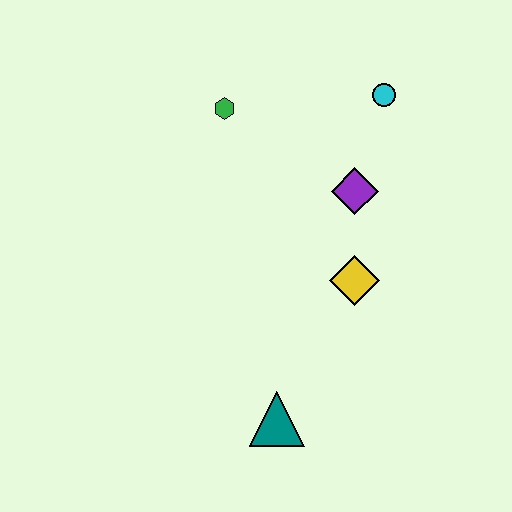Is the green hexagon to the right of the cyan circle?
No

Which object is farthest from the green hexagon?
The teal triangle is farthest from the green hexagon.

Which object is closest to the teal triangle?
The yellow diamond is closest to the teal triangle.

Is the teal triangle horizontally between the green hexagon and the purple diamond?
Yes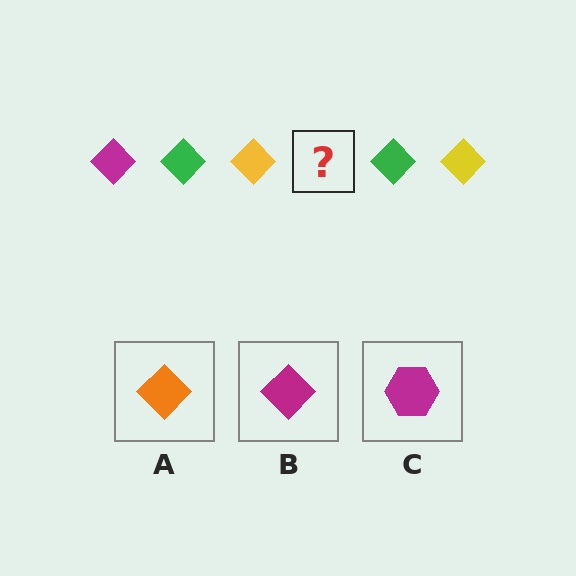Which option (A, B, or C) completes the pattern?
B.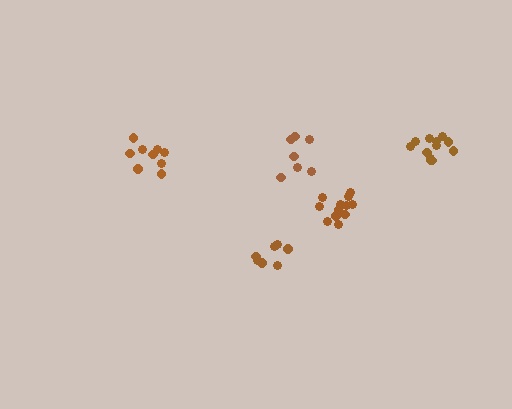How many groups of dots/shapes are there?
There are 5 groups.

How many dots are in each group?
Group 1: 9 dots, Group 2: 7 dots, Group 3: 7 dots, Group 4: 12 dots, Group 5: 12 dots (47 total).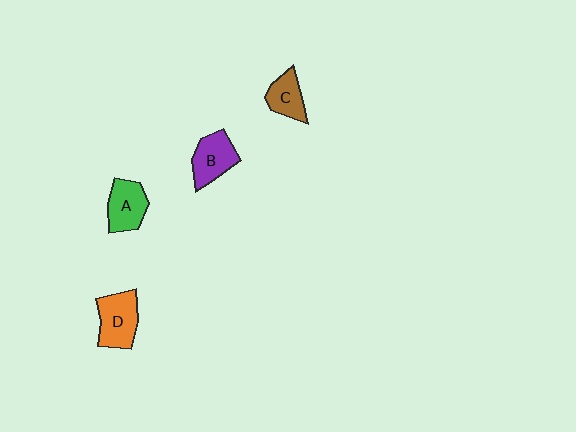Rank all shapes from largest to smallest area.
From largest to smallest: D (orange), B (purple), A (green), C (brown).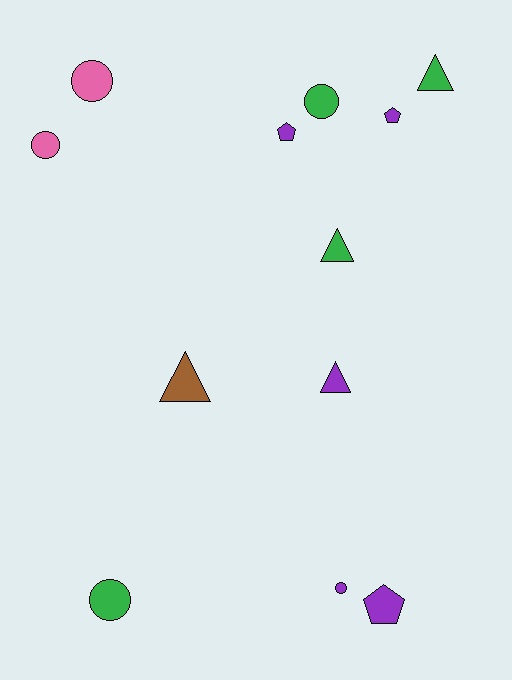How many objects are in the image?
There are 12 objects.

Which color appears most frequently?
Purple, with 5 objects.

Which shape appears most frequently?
Circle, with 5 objects.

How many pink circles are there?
There are 2 pink circles.